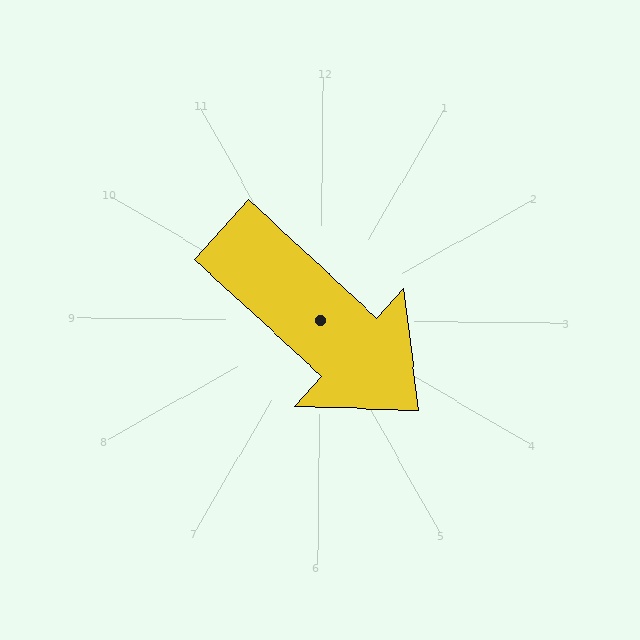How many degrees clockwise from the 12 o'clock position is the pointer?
Approximately 132 degrees.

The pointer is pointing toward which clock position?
Roughly 4 o'clock.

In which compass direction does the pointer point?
Southeast.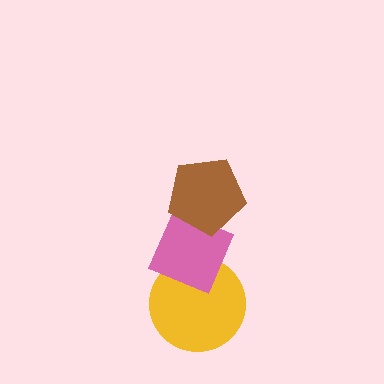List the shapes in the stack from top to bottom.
From top to bottom: the brown pentagon, the pink diamond, the yellow circle.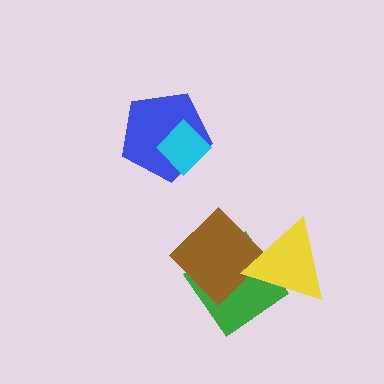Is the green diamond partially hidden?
Yes, it is partially covered by another shape.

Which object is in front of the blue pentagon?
The cyan diamond is in front of the blue pentagon.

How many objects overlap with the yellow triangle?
2 objects overlap with the yellow triangle.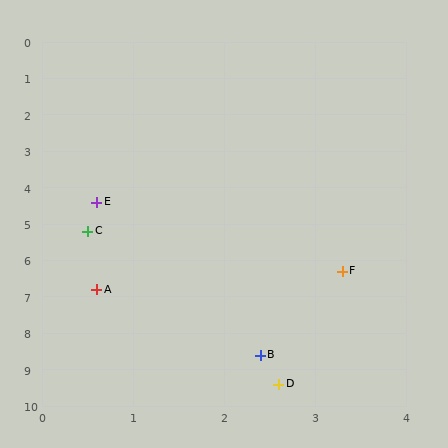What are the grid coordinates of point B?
Point B is at approximately (2.4, 8.6).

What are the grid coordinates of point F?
Point F is at approximately (3.3, 6.3).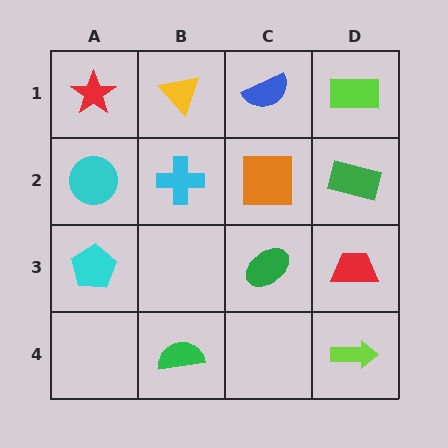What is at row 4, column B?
A green semicircle.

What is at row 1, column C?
A blue semicircle.